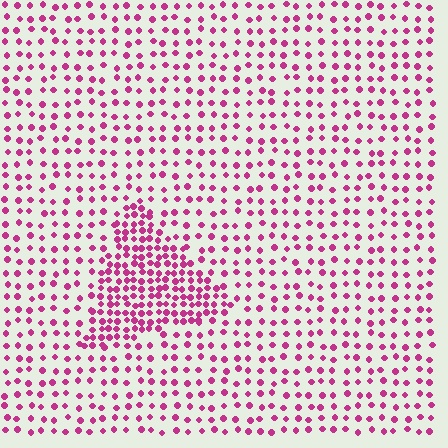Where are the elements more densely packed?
The elements are more densely packed inside the triangle boundary.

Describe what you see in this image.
The image contains small magenta elements arranged at two different densities. A triangle-shaped region is visible where the elements are more densely packed than the surrounding area.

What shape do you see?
I see a triangle.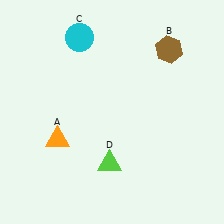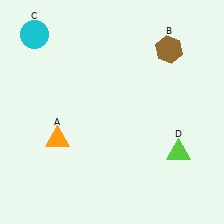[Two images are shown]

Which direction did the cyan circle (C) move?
The cyan circle (C) moved left.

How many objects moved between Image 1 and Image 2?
2 objects moved between the two images.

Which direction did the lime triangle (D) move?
The lime triangle (D) moved right.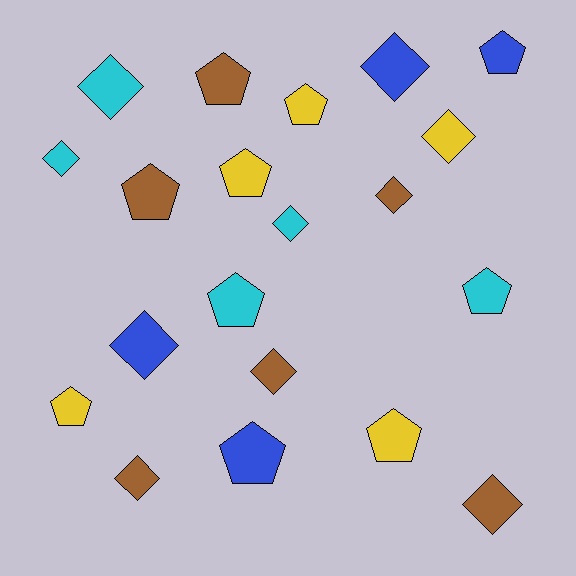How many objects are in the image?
There are 20 objects.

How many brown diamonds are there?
There are 4 brown diamonds.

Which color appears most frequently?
Brown, with 6 objects.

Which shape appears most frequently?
Diamond, with 10 objects.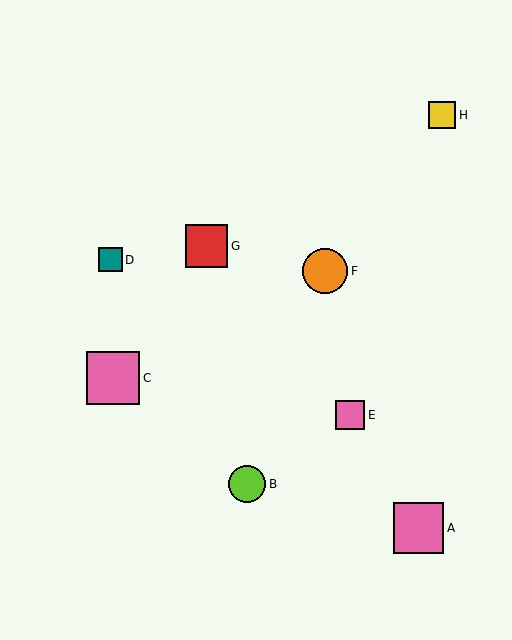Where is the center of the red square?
The center of the red square is at (207, 246).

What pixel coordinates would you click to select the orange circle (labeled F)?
Click at (325, 271) to select the orange circle F.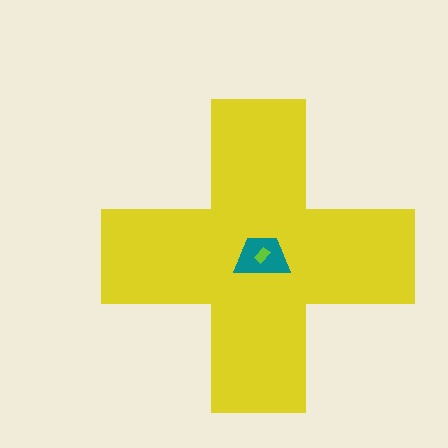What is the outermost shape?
The yellow cross.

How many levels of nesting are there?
3.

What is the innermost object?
The lime rectangle.